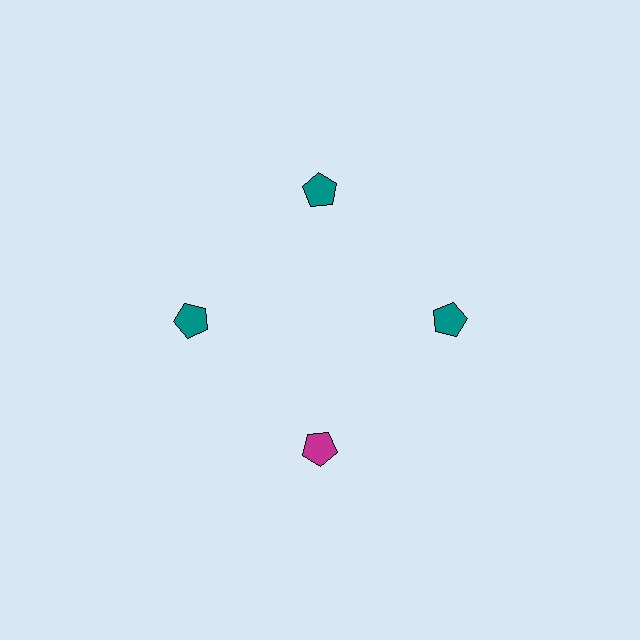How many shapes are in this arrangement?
There are 4 shapes arranged in a ring pattern.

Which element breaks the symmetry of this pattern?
The magenta pentagon at roughly the 6 o'clock position breaks the symmetry. All other shapes are teal pentagons.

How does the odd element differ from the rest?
It has a different color: magenta instead of teal.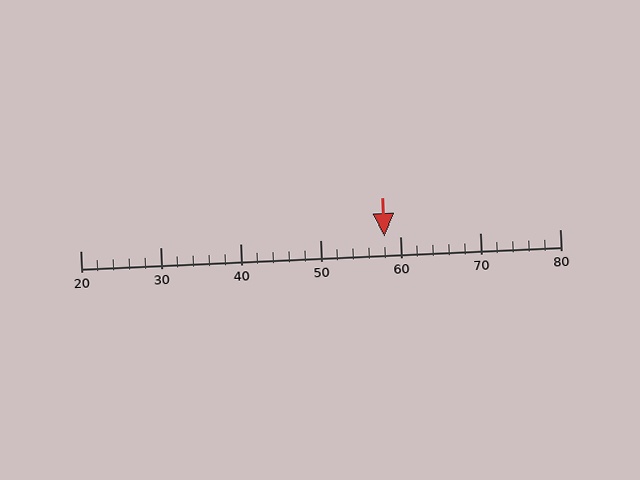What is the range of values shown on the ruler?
The ruler shows values from 20 to 80.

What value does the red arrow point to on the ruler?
The red arrow points to approximately 58.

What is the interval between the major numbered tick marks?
The major tick marks are spaced 10 units apart.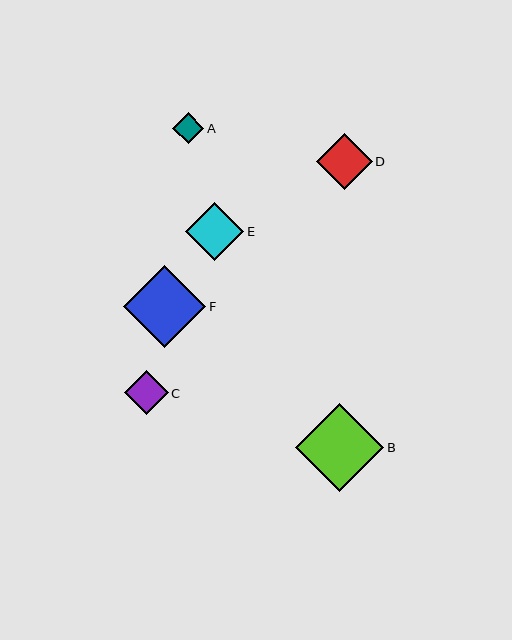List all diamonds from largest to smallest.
From largest to smallest: B, F, E, D, C, A.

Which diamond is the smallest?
Diamond A is the smallest with a size of approximately 31 pixels.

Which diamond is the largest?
Diamond B is the largest with a size of approximately 88 pixels.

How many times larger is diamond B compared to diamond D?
Diamond B is approximately 1.6 times the size of diamond D.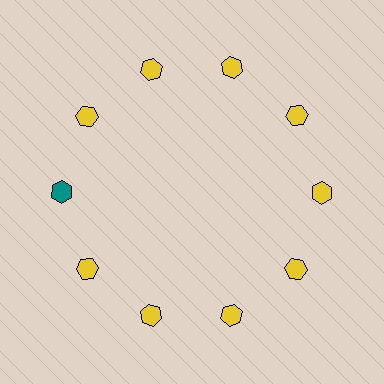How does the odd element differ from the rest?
It has a different color: teal instead of yellow.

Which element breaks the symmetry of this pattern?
The teal hexagon at roughly the 9 o'clock position breaks the symmetry. All other shapes are yellow hexagons.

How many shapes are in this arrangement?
There are 10 shapes arranged in a ring pattern.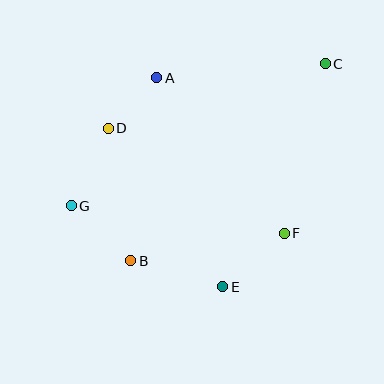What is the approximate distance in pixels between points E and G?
The distance between E and G is approximately 172 pixels.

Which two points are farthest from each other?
Points C and G are farthest from each other.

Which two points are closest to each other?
Points A and D are closest to each other.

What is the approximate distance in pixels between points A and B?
The distance between A and B is approximately 185 pixels.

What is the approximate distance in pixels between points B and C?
The distance between B and C is approximately 277 pixels.